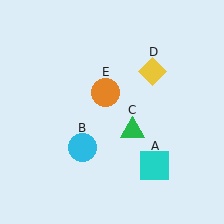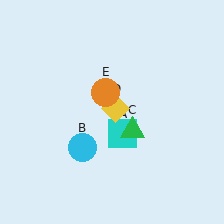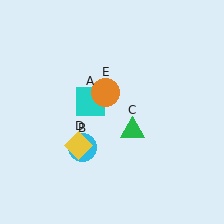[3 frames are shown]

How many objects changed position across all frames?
2 objects changed position: cyan square (object A), yellow diamond (object D).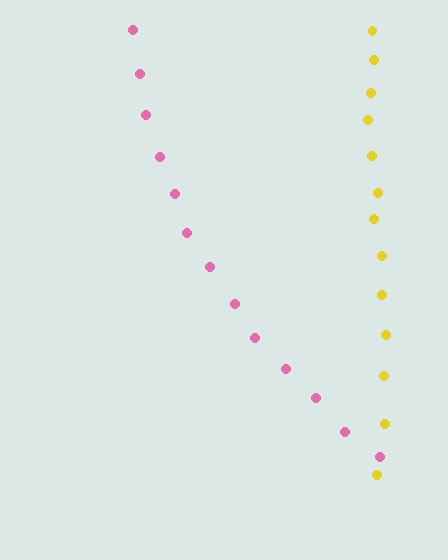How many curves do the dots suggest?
There are 2 distinct paths.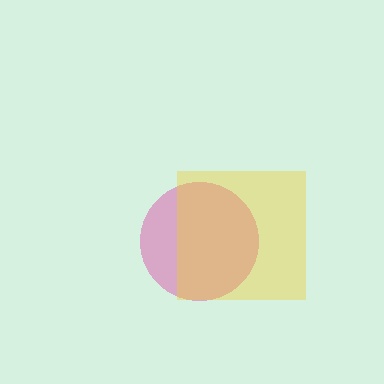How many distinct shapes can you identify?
There are 2 distinct shapes: a pink circle, a yellow square.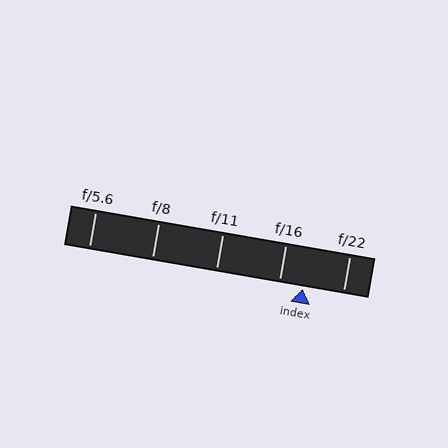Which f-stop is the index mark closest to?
The index mark is closest to f/16.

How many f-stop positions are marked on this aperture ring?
There are 5 f-stop positions marked.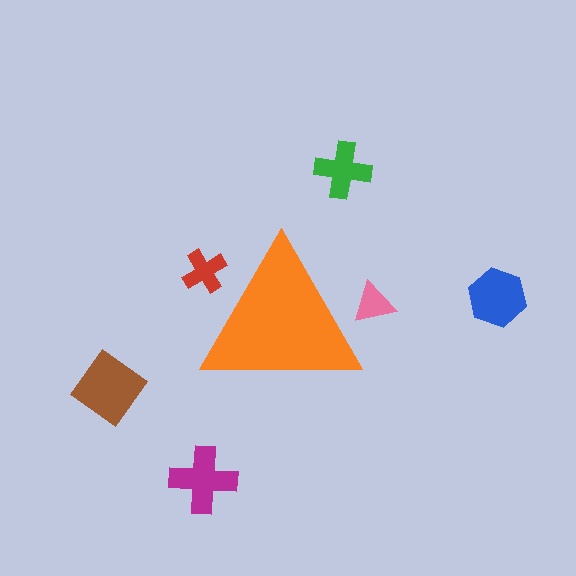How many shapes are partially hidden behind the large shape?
2 shapes are partially hidden.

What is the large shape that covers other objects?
An orange triangle.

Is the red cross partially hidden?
Yes, the red cross is partially hidden behind the orange triangle.